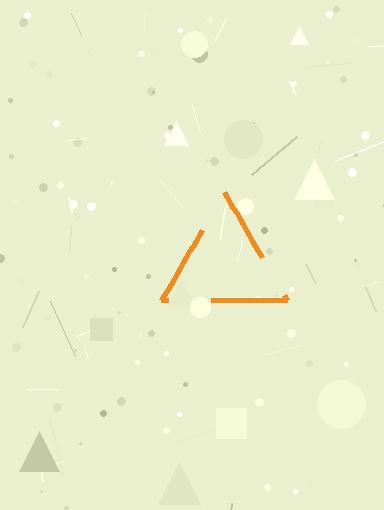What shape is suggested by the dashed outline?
The dashed outline suggests a triangle.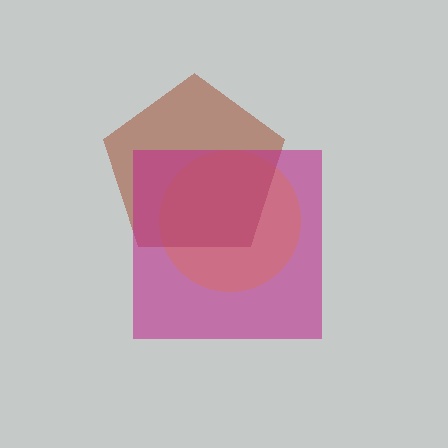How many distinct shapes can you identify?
There are 3 distinct shapes: a yellow circle, a brown pentagon, a magenta square.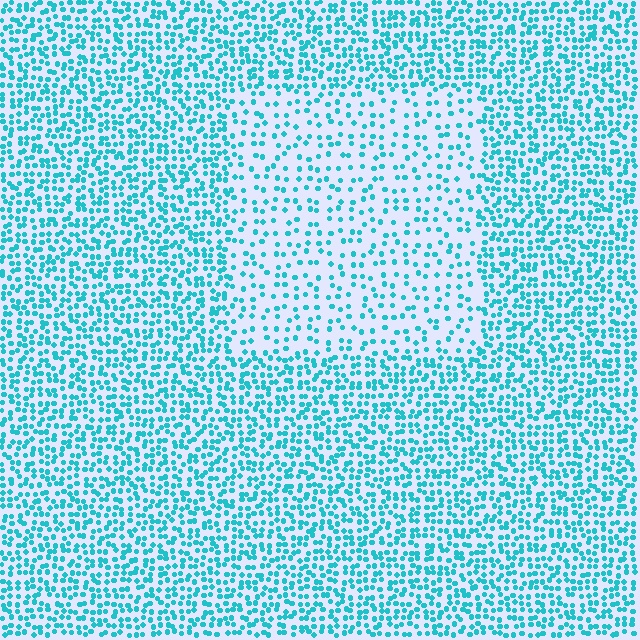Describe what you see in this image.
The image contains small cyan elements arranged at two different densities. A rectangle-shaped region is visible where the elements are less densely packed than the surrounding area.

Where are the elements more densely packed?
The elements are more densely packed outside the rectangle boundary.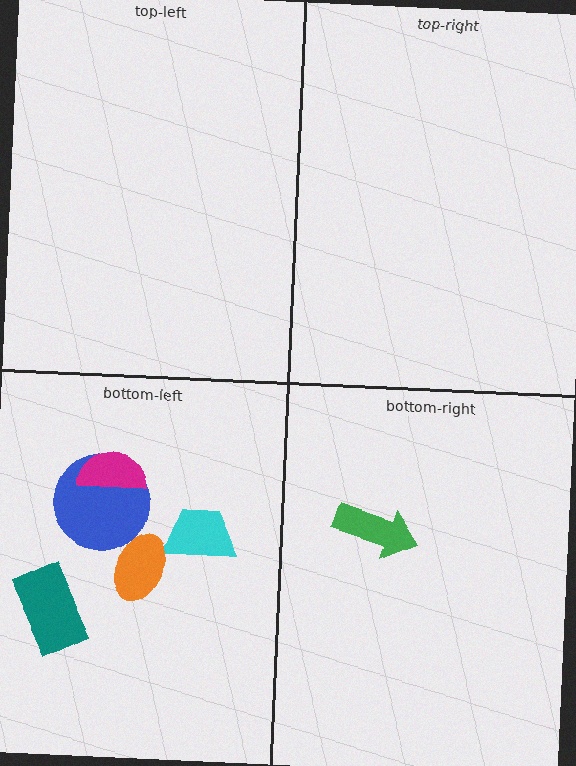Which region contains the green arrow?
The bottom-right region.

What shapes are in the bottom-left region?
The cyan trapezoid, the orange ellipse, the blue circle, the magenta semicircle, the teal rectangle.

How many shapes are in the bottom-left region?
5.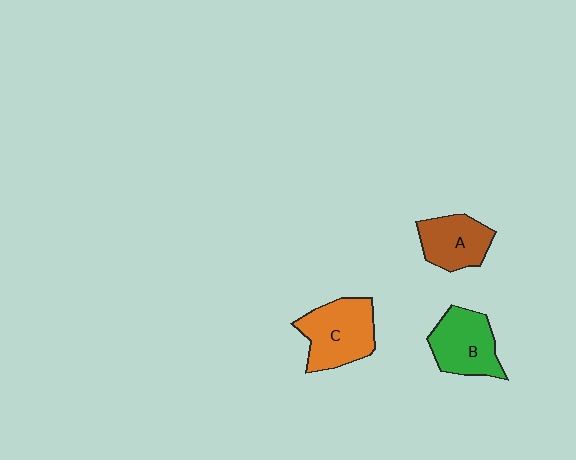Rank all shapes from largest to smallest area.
From largest to smallest: C (orange), B (green), A (brown).